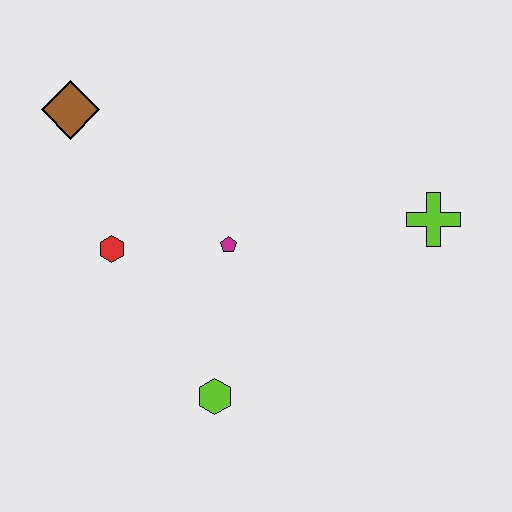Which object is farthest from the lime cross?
The brown diamond is farthest from the lime cross.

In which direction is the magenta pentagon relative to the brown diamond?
The magenta pentagon is to the right of the brown diamond.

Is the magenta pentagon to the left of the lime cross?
Yes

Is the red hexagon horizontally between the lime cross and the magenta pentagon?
No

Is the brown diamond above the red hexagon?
Yes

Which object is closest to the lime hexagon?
The magenta pentagon is closest to the lime hexagon.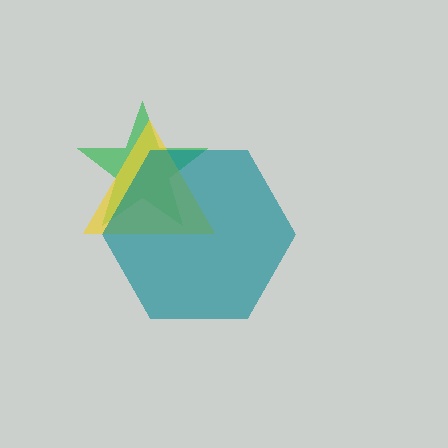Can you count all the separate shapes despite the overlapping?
Yes, there are 3 separate shapes.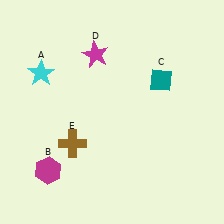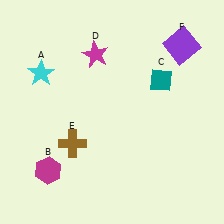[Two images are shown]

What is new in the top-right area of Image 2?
A purple square (F) was added in the top-right area of Image 2.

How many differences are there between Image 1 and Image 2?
There is 1 difference between the two images.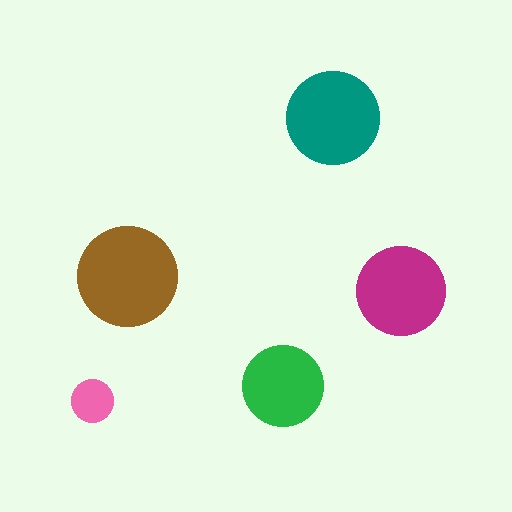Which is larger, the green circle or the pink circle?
The green one.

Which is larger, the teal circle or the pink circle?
The teal one.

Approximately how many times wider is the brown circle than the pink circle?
About 2.5 times wider.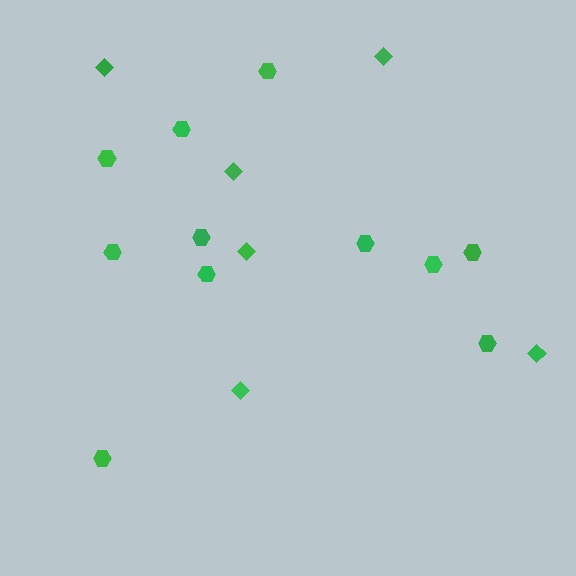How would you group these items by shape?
There are 2 groups: one group of diamonds (6) and one group of hexagons (11).